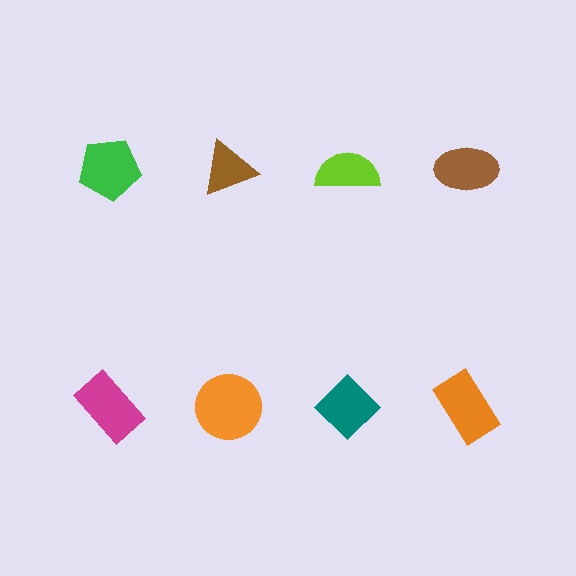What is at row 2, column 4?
An orange rectangle.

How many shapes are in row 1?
4 shapes.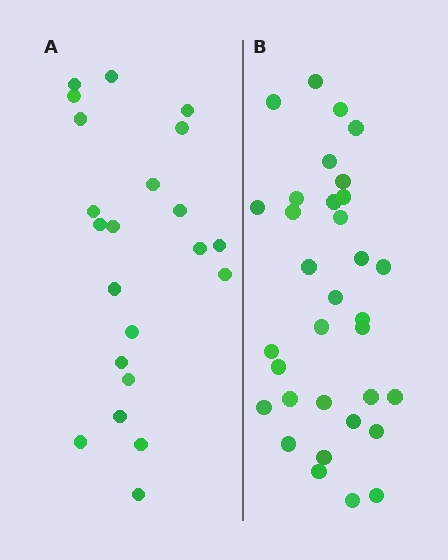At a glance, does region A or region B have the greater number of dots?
Region B (the right region) has more dots.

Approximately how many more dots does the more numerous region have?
Region B has roughly 12 or so more dots than region A.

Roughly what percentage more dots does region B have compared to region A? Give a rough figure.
About 50% more.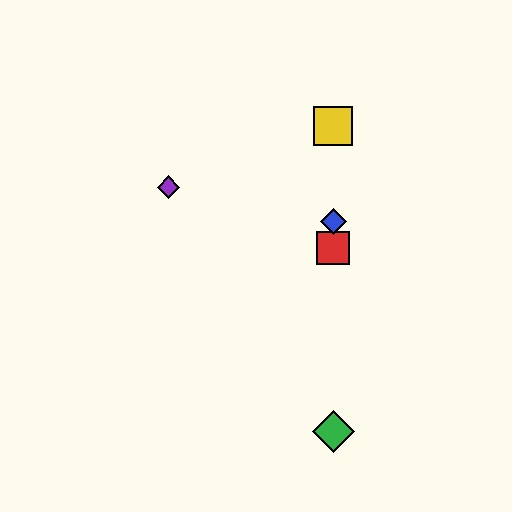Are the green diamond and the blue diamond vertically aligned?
Yes, both are at x≈333.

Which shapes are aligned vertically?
The red square, the blue diamond, the green diamond, the yellow square are aligned vertically.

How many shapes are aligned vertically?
4 shapes (the red square, the blue diamond, the green diamond, the yellow square) are aligned vertically.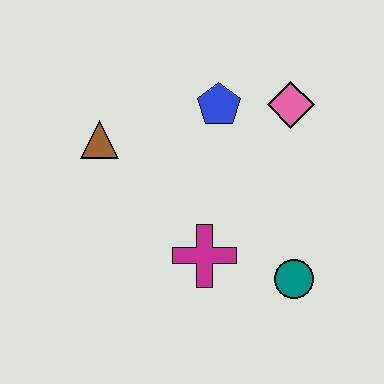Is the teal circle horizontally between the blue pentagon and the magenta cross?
No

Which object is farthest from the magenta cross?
The pink diamond is farthest from the magenta cross.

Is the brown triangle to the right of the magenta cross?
No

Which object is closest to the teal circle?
The magenta cross is closest to the teal circle.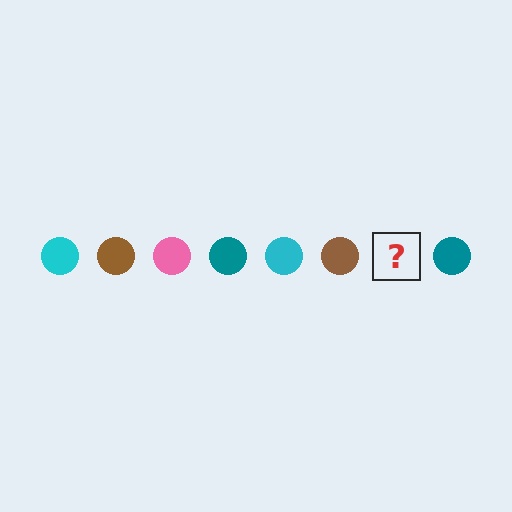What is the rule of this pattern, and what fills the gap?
The rule is that the pattern cycles through cyan, brown, pink, teal circles. The gap should be filled with a pink circle.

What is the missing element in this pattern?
The missing element is a pink circle.